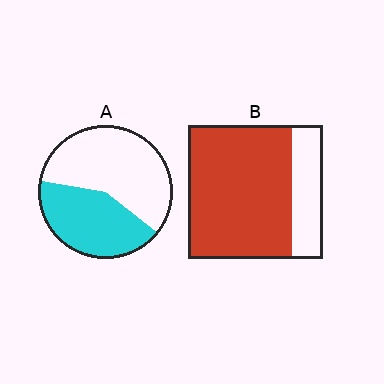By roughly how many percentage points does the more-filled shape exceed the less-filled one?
By roughly 35 percentage points (B over A).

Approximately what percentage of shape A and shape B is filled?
A is approximately 40% and B is approximately 75%.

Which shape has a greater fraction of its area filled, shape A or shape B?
Shape B.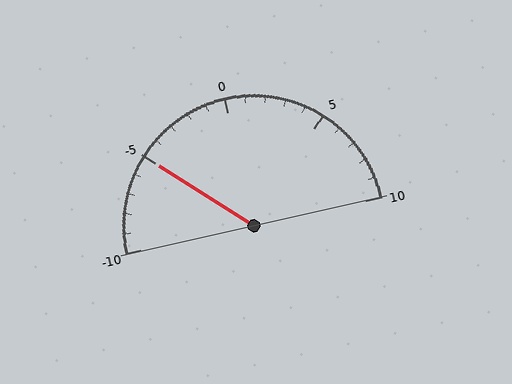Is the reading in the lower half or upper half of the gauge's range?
The reading is in the lower half of the range (-10 to 10).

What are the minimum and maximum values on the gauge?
The gauge ranges from -10 to 10.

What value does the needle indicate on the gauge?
The needle indicates approximately -5.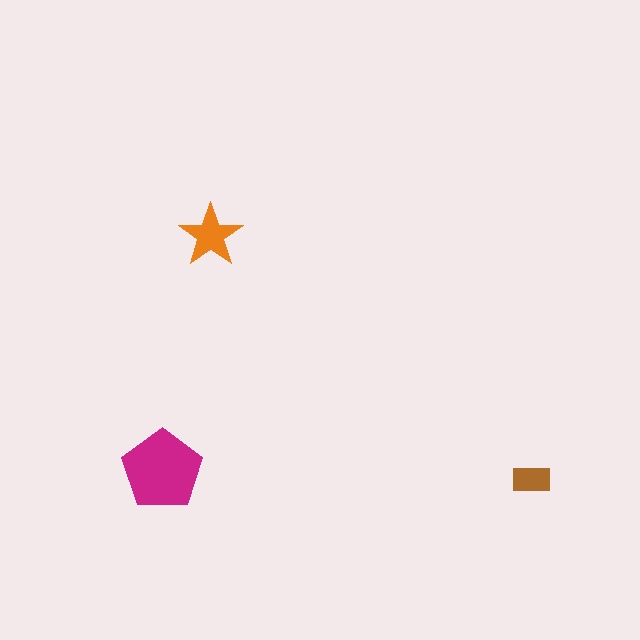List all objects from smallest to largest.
The brown rectangle, the orange star, the magenta pentagon.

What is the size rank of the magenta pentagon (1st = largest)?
1st.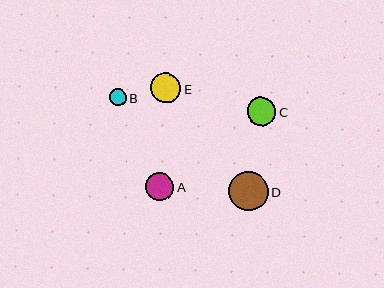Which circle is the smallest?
Circle B is the smallest with a size of approximately 17 pixels.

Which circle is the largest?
Circle D is the largest with a size of approximately 40 pixels.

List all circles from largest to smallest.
From largest to smallest: D, E, C, A, B.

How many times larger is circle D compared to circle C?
Circle D is approximately 1.4 times the size of circle C.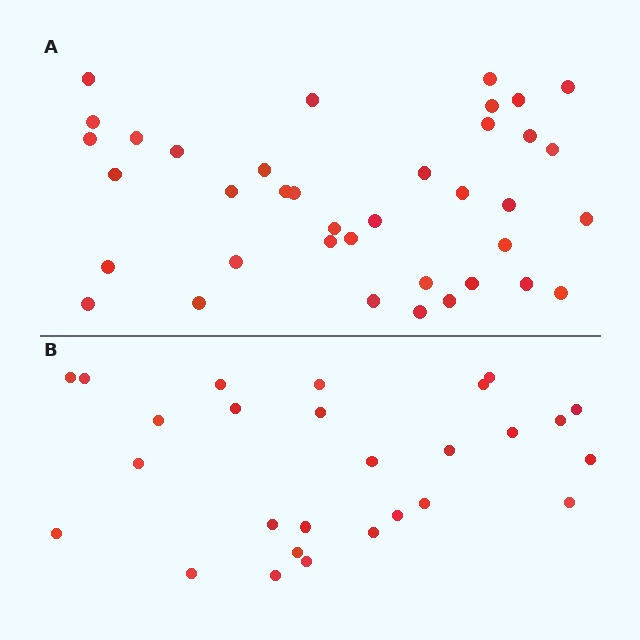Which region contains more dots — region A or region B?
Region A (the top region) has more dots.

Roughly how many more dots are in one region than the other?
Region A has roughly 12 or so more dots than region B.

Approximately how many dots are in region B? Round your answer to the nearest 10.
About 30 dots. (The exact count is 27, which rounds to 30.)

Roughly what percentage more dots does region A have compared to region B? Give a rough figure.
About 40% more.